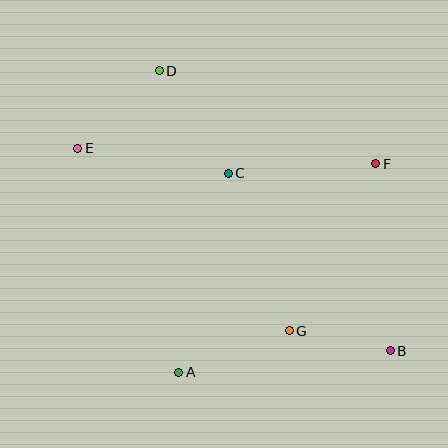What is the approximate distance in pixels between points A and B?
The distance between A and B is approximately 212 pixels.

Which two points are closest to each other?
Points B and G are closest to each other.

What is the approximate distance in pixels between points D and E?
The distance between D and E is approximately 112 pixels.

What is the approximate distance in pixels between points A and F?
The distance between A and F is approximately 287 pixels.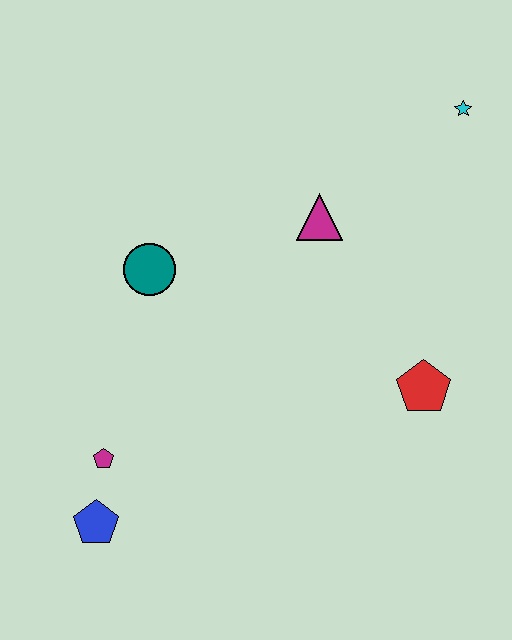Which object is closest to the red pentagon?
The magenta triangle is closest to the red pentagon.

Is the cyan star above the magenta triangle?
Yes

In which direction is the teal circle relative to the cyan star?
The teal circle is to the left of the cyan star.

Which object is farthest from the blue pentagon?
The cyan star is farthest from the blue pentagon.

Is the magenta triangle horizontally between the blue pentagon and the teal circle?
No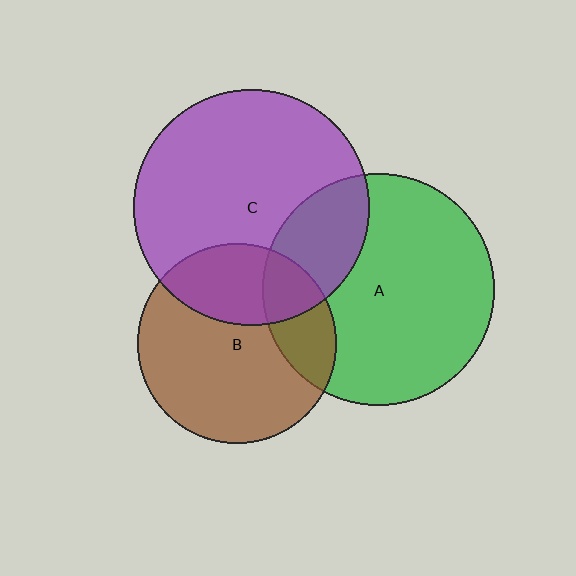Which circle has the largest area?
Circle C (purple).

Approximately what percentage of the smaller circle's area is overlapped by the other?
Approximately 20%.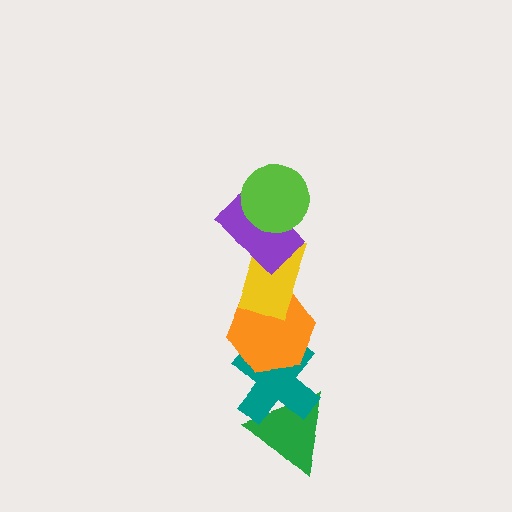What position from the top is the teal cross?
The teal cross is 5th from the top.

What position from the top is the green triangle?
The green triangle is 6th from the top.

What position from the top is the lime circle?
The lime circle is 1st from the top.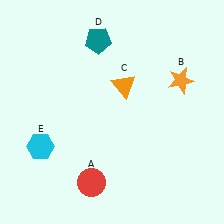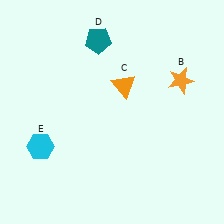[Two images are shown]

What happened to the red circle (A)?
The red circle (A) was removed in Image 2. It was in the bottom-left area of Image 1.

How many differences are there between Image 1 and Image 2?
There is 1 difference between the two images.